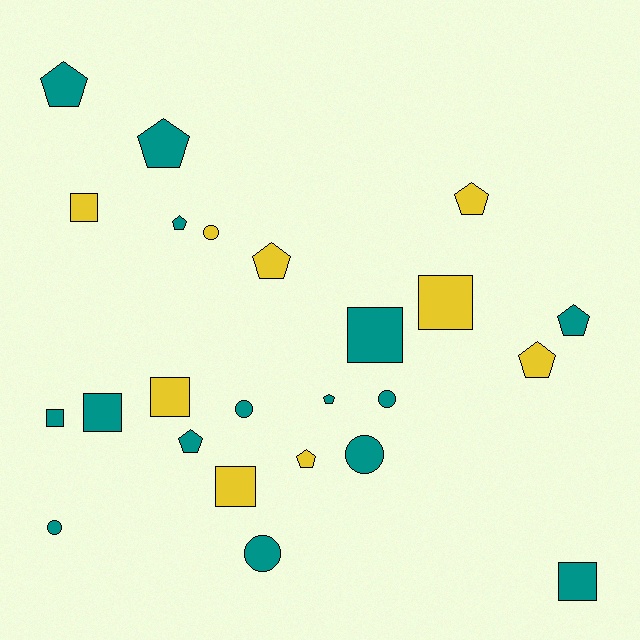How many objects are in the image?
There are 24 objects.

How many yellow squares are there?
There are 4 yellow squares.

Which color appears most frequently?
Teal, with 15 objects.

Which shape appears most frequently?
Pentagon, with 10 objects.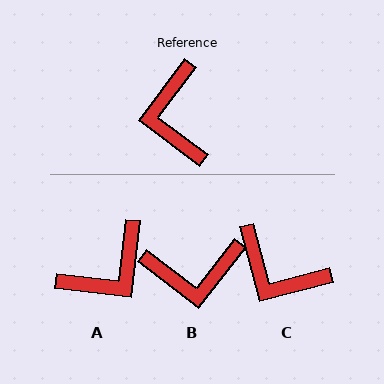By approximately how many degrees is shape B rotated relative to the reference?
Approximately 89 degrees counter-clockwise.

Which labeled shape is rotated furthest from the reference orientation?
A, about 120 degrees away.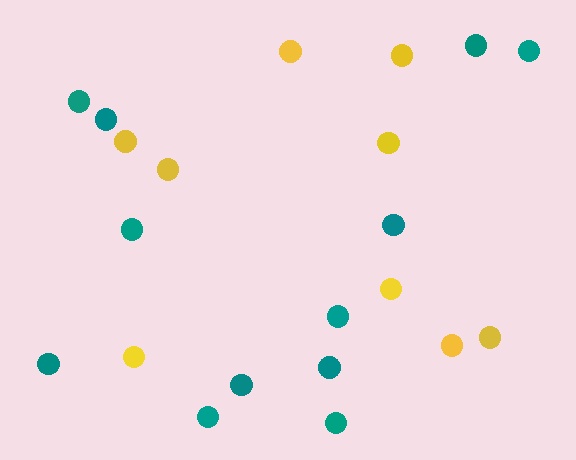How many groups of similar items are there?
There are 2 groups: one group of teal circles (12) and one group of yellow circles (9).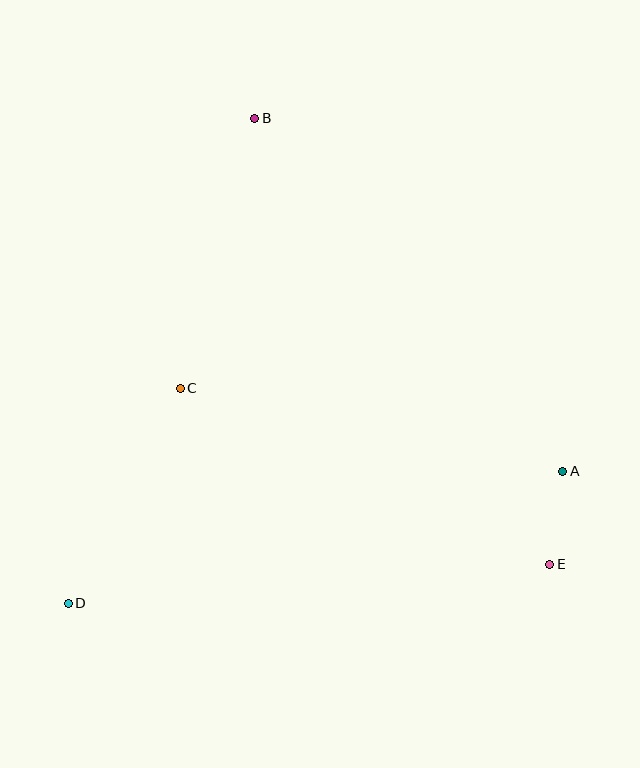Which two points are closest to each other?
Points A and E are closest to each other.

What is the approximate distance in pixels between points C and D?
The distance between C and D is approximately 243 pixels.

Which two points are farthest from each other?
Points B and E are farthest from each other.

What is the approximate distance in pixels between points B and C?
The distance between B and C is approximately 280 pixels.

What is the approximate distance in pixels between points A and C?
The distance between A and C is approximately 392 pixels.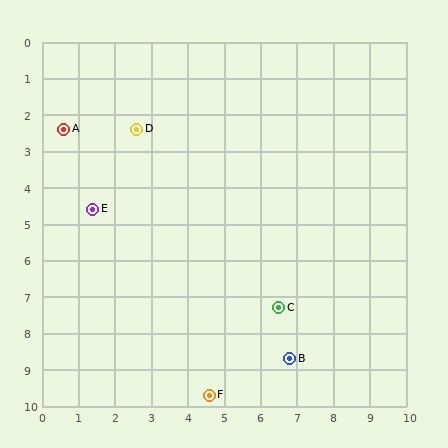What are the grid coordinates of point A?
Point A is at approximately (0.6, 2.4).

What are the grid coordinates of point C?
Point C is at approximately (6.5, 7.3).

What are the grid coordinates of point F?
Point F is at approximately (4.6, 9.7).